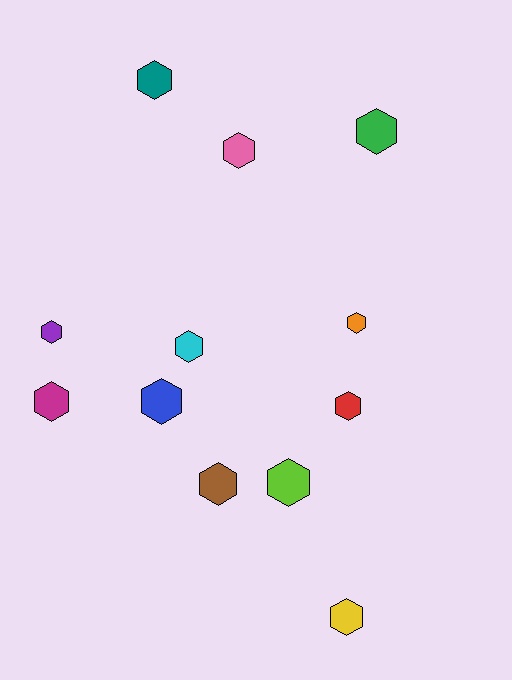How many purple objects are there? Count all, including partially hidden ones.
There is 1 purple object.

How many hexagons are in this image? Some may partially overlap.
There are 12 hexagons.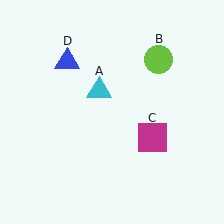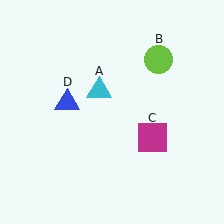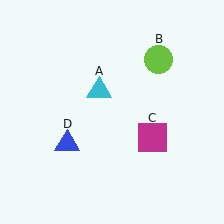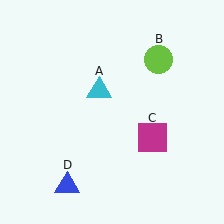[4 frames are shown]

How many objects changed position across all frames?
1 object changed position: blue triangle (object D).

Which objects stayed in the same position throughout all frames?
Cyan triangle (object A) and lime circle (object B) and magenta square (object C) remained stationary.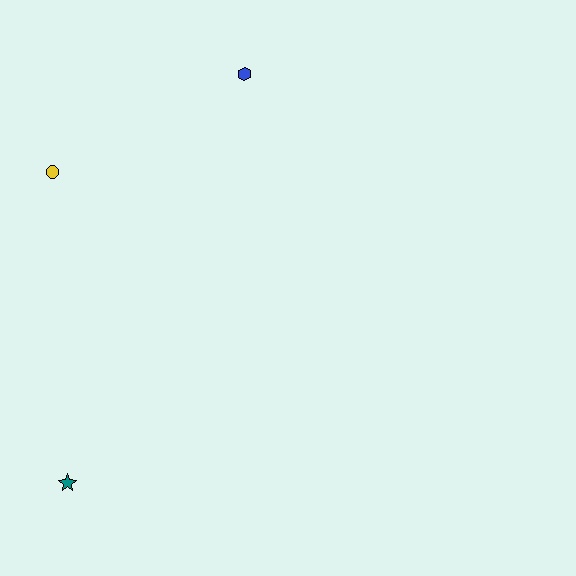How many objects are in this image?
There are 3 objects.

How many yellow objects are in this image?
There is 1 yellow object.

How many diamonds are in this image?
There are no diamonds.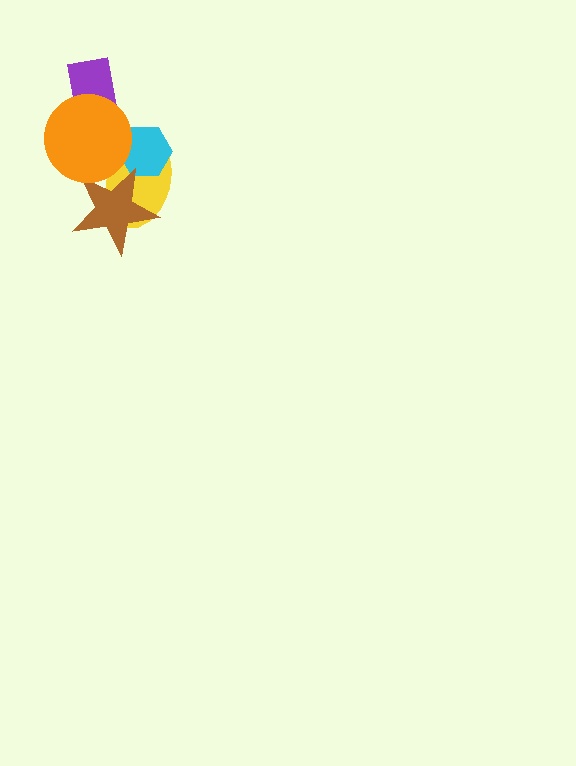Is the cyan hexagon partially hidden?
Yes, it is partially covered by another shape.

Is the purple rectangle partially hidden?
Yes, it is partially covered by another shape.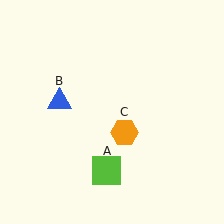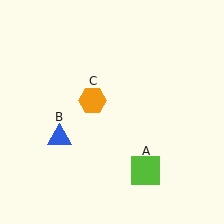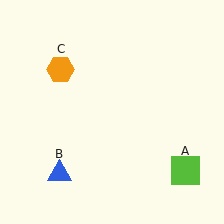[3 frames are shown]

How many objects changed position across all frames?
3 objects changed position: lime square (object A), blue triangle (object B), orange hexagon (object C).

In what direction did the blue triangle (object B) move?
The blue triangle (object B) moved down.